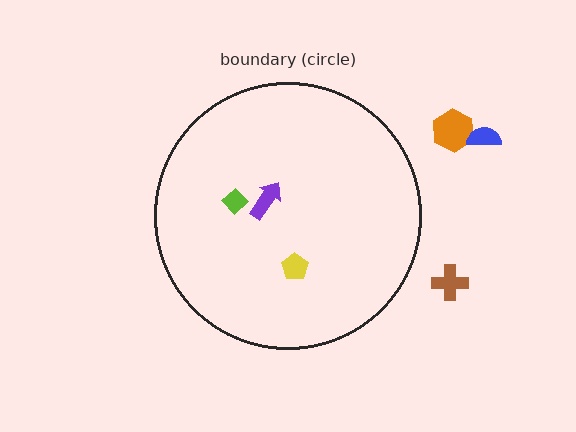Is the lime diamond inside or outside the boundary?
Inside.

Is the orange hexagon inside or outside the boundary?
Outside.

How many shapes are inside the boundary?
3 inside, 3 outside.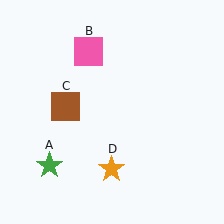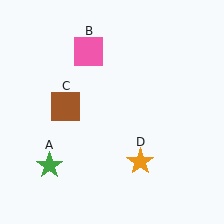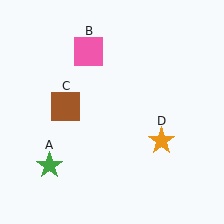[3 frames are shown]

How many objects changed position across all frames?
1 object changed position: orange star (object D).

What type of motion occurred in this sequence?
The orange star (object D) rotated counterclockwise around the center of the scene.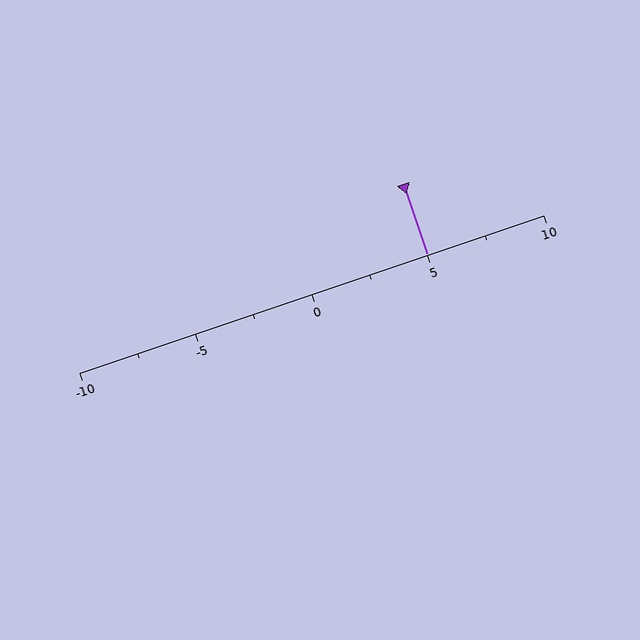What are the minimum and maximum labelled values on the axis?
The axis runs from -10 to 10.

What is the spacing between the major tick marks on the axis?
The major ticks are spaced 5 apart.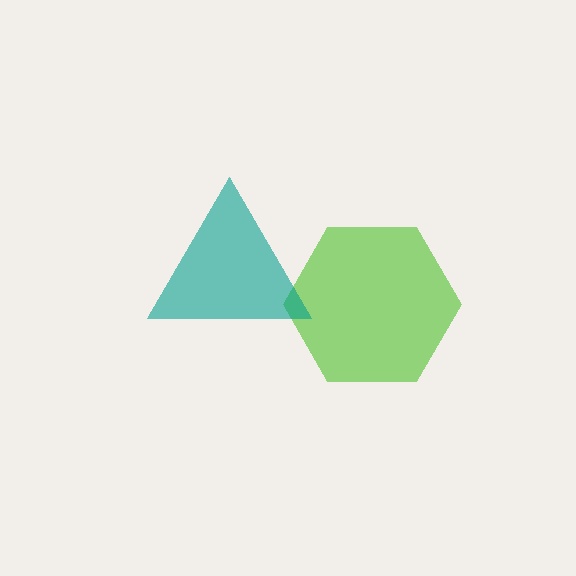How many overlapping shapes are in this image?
There are 2 overlapping shapes in the image.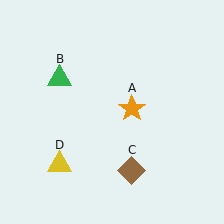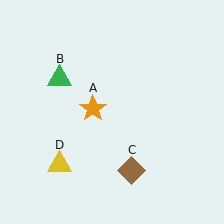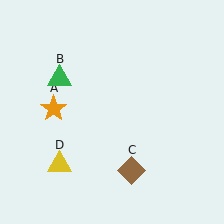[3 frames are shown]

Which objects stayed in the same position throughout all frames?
Green triangle (object B) and brown diamond (object C) and yellow triangle (object D) remained stationary.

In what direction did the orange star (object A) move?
The orange star (object A) moved left.